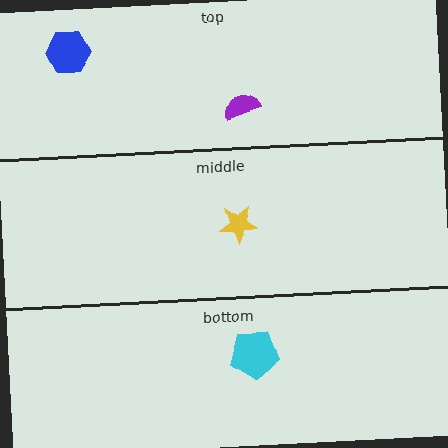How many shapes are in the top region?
2.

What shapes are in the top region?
The blue hexagon, the purple semicircle.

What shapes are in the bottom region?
The cyan pentagon.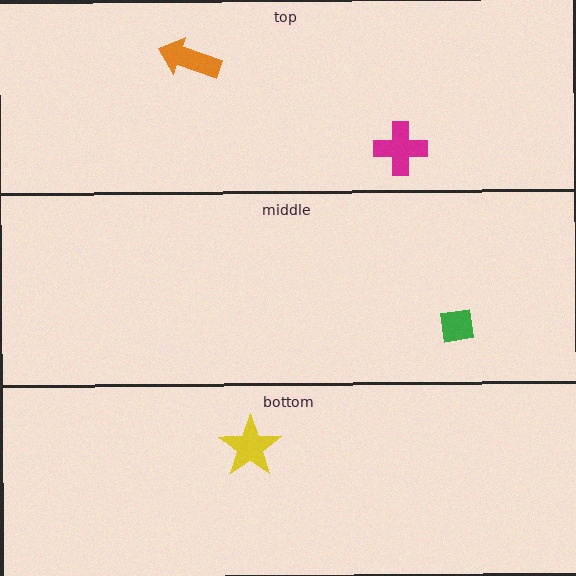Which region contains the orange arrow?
The top region.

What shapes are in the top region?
The orange arrow, the magenta cross.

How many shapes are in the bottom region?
1.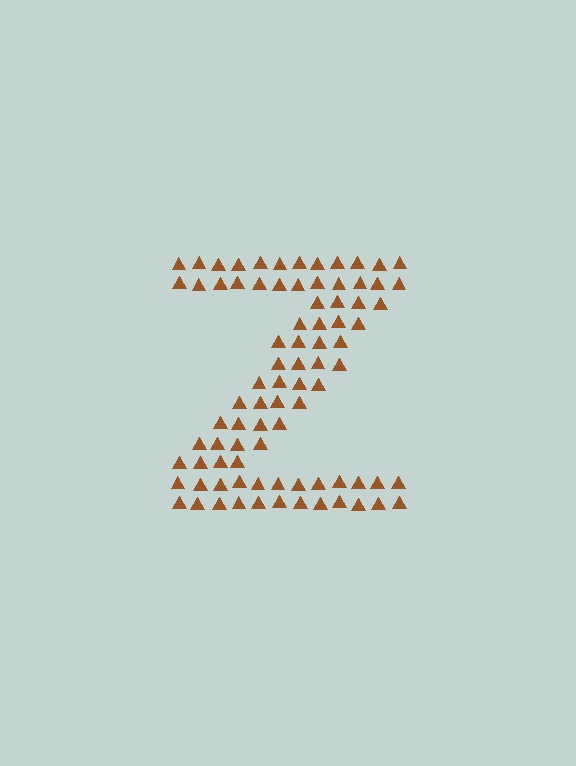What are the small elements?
The small elements are triangles.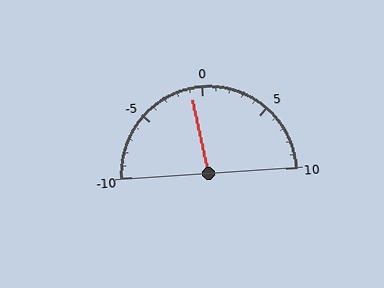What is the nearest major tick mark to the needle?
The nearest major tick mark is 0.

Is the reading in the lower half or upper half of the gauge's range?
The reading is in the lower half of the range (-10 to 10).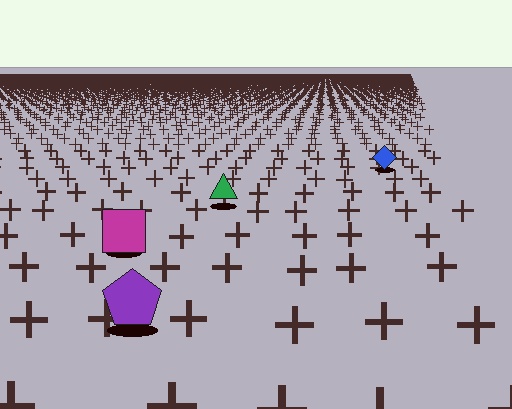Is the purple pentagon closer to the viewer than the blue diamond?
Yes. The purple pentagon is closer — you can tell from the texture gradient: the ground texture is coarser near it.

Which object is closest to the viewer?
The purple pentagon is closest. The texture marks near it are larger and more spread out.